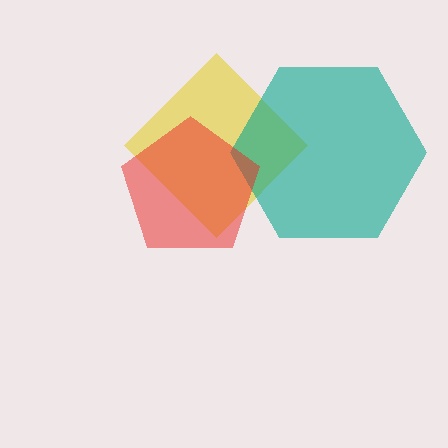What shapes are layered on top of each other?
The layered shapes are: a yellow diamond, a teal hexagon, a red pentagon.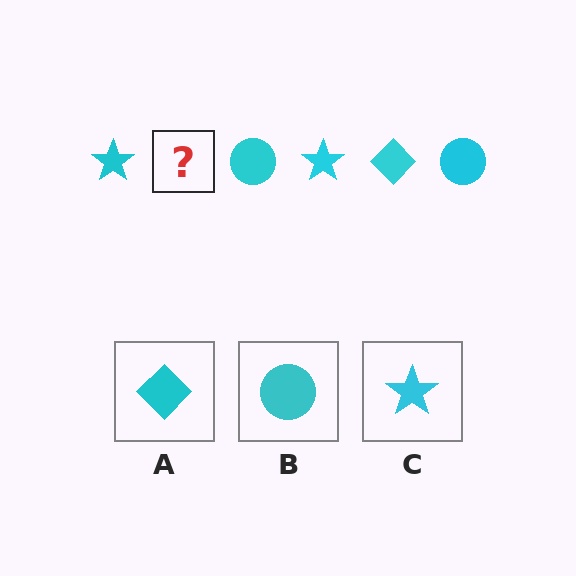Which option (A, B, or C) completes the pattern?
A.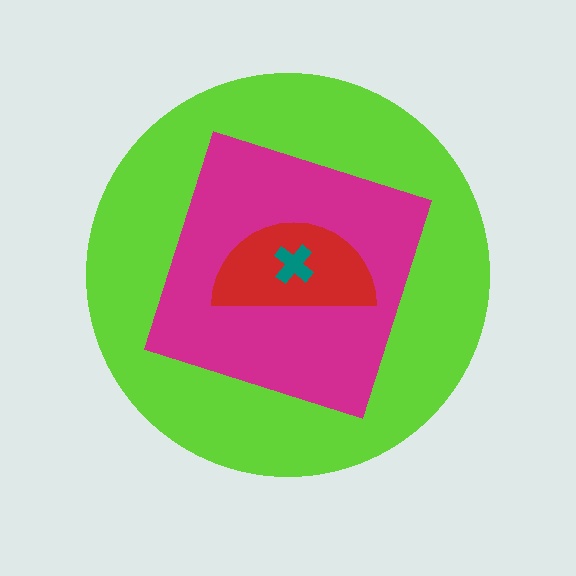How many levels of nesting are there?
4.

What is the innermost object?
The teal cross.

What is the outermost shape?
The lime circle.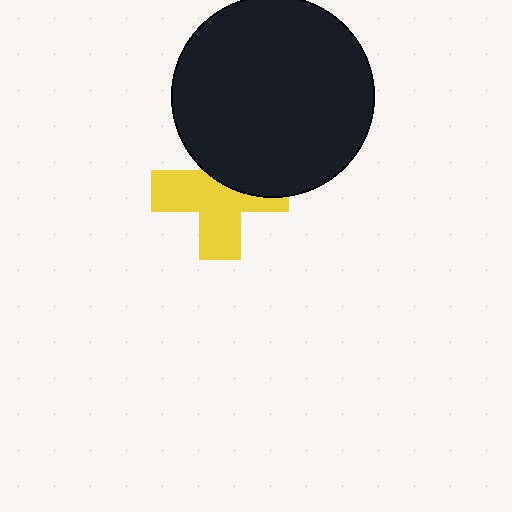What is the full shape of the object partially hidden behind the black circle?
The partially hidden object is a yellow cross.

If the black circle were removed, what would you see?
You would see the complete yellow cross.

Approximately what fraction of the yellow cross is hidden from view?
Roughly 39% of the yellow cross is hidden behind the black circle.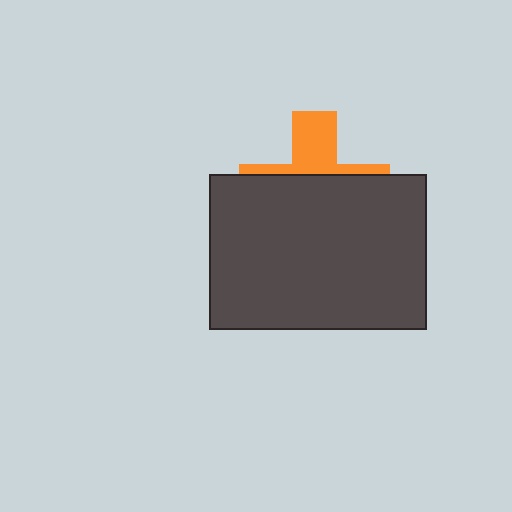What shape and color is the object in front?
The object in front is a dark gray rectangle.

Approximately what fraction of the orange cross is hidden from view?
Roughly 67% of the orange cross is hidden behind the dark gray rectangle.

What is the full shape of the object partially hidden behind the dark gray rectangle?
The partially hidden object is an orange cross.